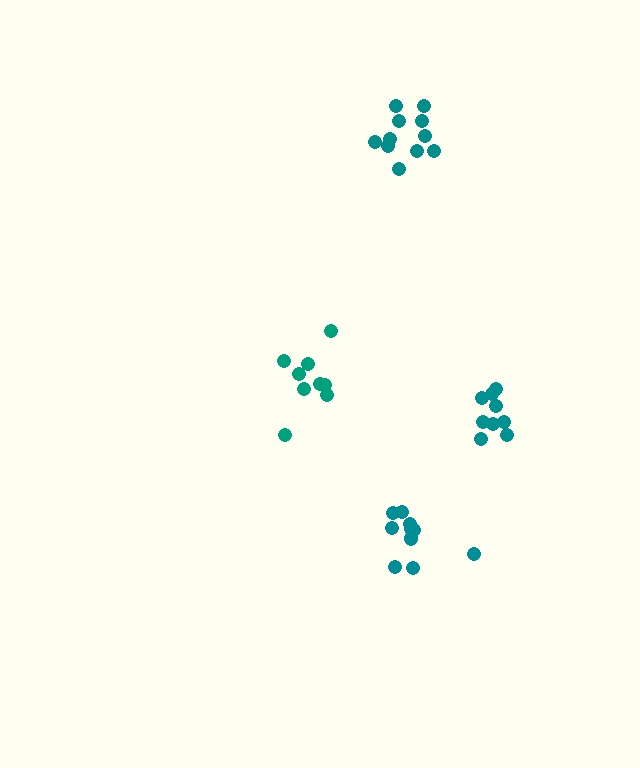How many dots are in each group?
Group 1: 11 dots, Group 2: 9 dots, Group 3: 11 dots, Group 4: 9 dots (40 total).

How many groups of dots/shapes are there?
There are 4 groups.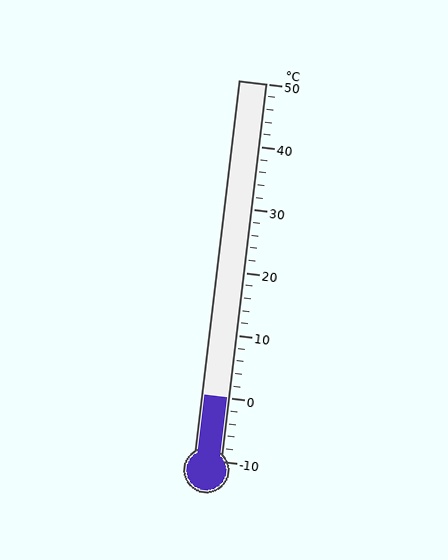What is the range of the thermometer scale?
The thermometer scale ranges from -10°C to 50°C.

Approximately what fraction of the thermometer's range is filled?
The thermometer is filled to approximately 15% of its range.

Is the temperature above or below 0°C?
The temperature is at 0°C.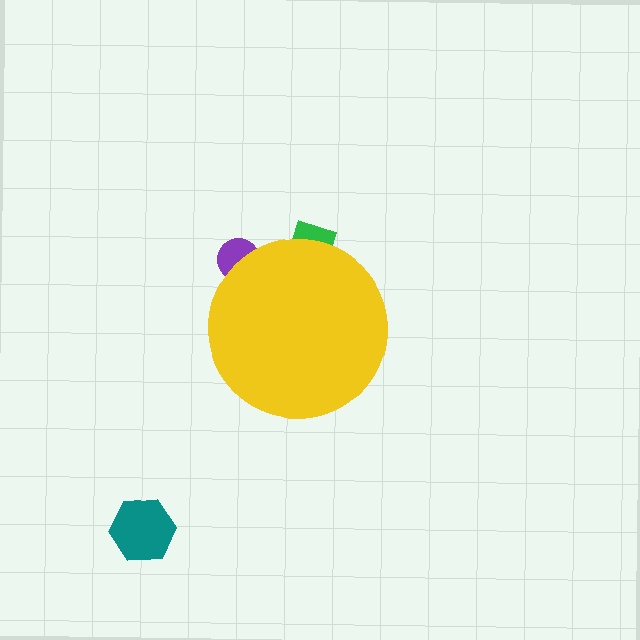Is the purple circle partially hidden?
Yes, the purple circle is partially hidden behind the yellow circle.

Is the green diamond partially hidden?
Yes, the green diamond is partially hidden behind the yellow circle.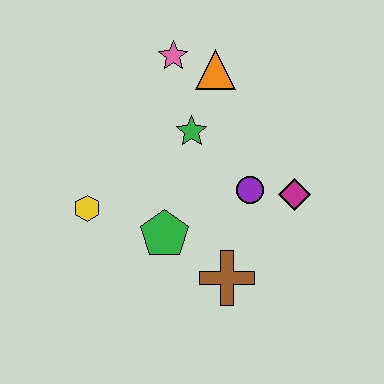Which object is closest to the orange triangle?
The pink star is closest to the orange triangle.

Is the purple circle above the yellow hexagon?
Yes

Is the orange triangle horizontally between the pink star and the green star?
No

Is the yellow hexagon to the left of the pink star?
Yes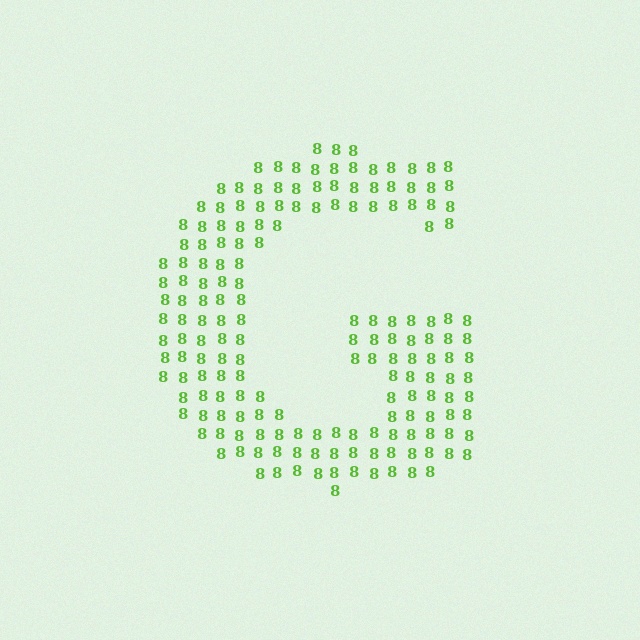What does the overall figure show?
The overall figure shows the letter G.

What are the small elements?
The small elements are digit 8's.